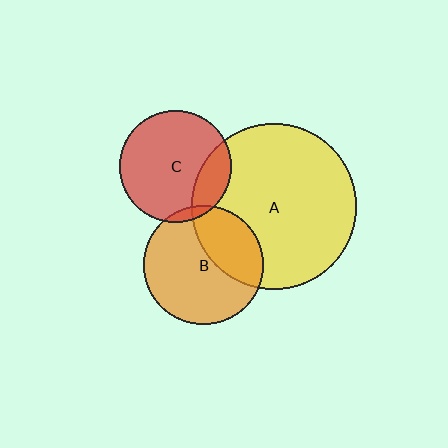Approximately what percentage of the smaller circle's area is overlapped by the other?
Approximately 5%.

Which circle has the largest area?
Circle A (yellow).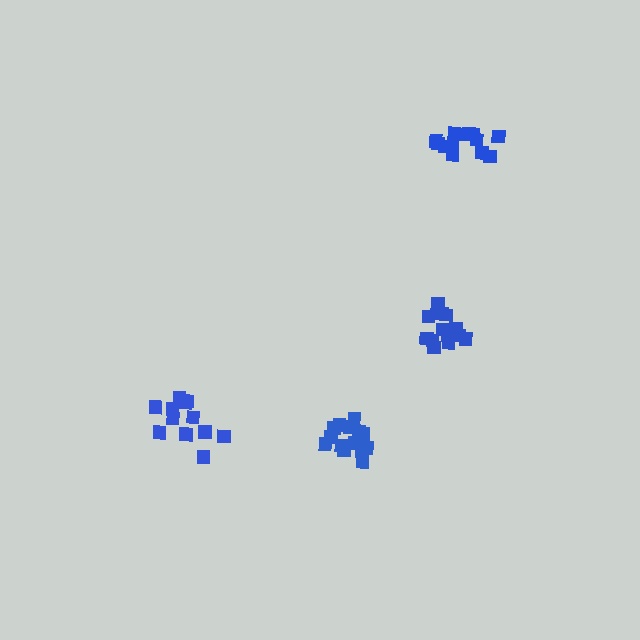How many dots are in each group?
Group 1: 13 dots, Group 2: 14 dots, Group 3: 13 dots, Group 4: 14 dots (54 total).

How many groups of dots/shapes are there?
There are 4 groups.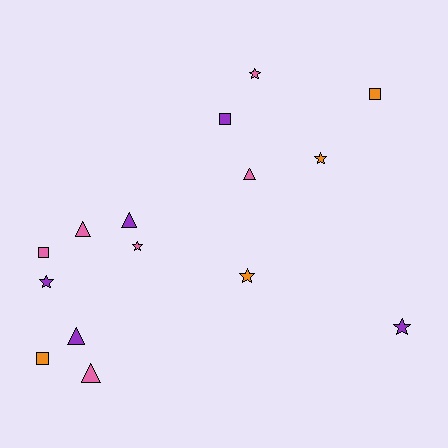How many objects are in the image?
There are 15 objects.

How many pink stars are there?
There are 2 pink stars.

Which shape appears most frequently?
Star, with 6 objects.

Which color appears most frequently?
Pink, with 6 objects.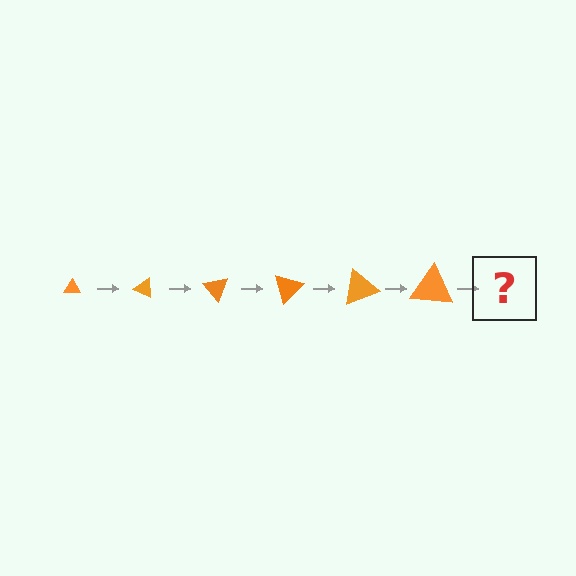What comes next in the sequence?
The next element should be a triangle, larger than the previous one and rotated 150 degrees from the start.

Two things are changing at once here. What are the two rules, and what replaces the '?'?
The two rules are that the triangle grows larger each step and it rotates 25 degrees each step. The '?' should be a triangle, larger than the previous one and rotated 150 degrees from the start.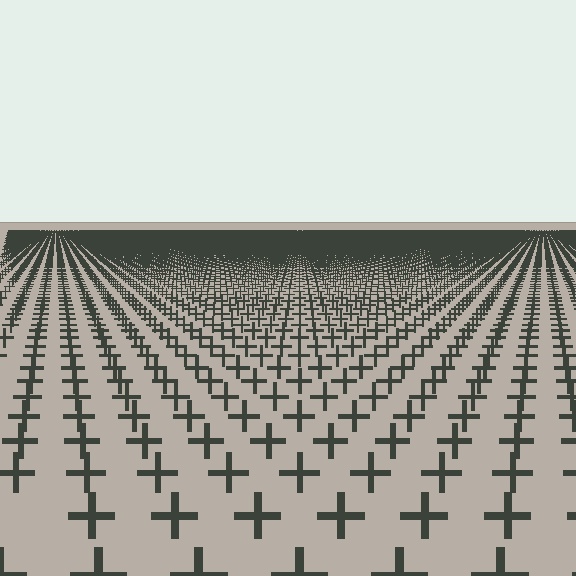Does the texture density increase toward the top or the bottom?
Density increases toward the top.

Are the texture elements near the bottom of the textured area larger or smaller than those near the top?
Larger. Near the bottom, elements are closer to the viewer and appear at a bigger on-screen size.